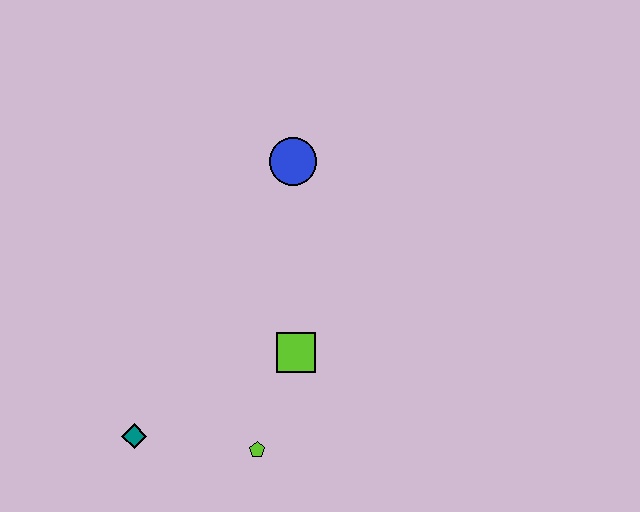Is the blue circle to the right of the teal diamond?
Yes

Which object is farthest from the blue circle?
The teal diamond is farthest from the blue circle.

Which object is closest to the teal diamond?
The lime pentagon is closest to the teal diamond.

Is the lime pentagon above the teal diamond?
No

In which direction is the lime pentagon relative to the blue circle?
The lime pentagon is below the blue circle.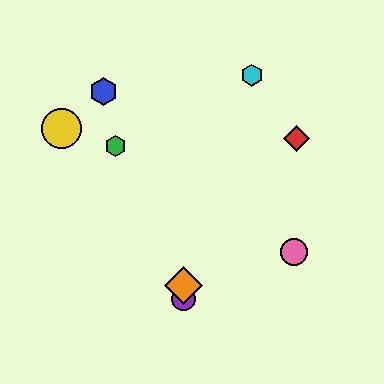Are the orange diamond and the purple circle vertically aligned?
Yes, both are at x≈184.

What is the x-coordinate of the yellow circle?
The yellow circle is at x≈62.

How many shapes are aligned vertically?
2 shapes (the purple circle, the orange diamond) are aligned vertically.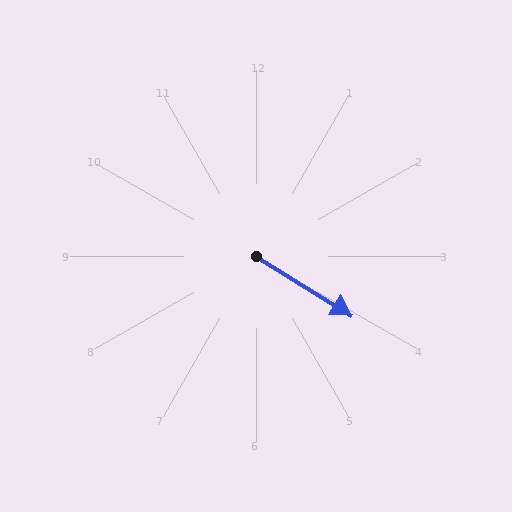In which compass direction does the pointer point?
Southeast.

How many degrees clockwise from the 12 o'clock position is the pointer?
Approximately 122 degrees.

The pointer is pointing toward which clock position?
Roughly 4 o'clock.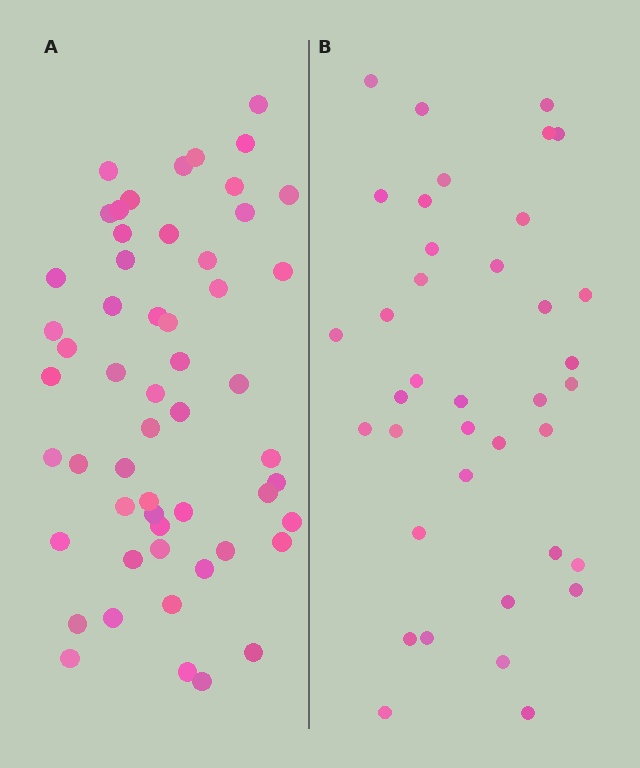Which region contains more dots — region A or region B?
Region A (the left region) has more dots.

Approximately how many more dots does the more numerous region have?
Region A has approximately 15 more dots than region B.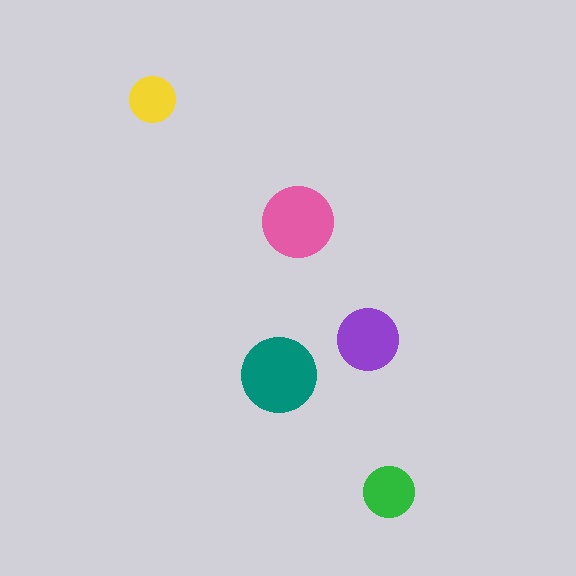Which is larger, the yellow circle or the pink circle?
The pink one.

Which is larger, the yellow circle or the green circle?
The green one.